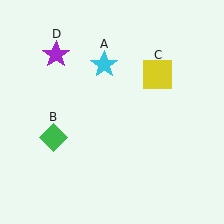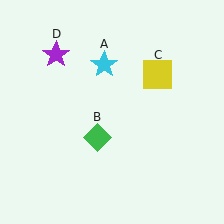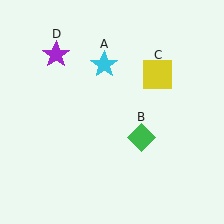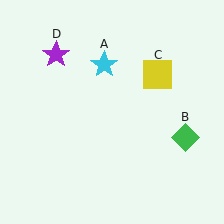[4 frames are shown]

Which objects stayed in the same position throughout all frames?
Cyan star (object A) and yellow square (object C) and purple star (object D) remained stationary.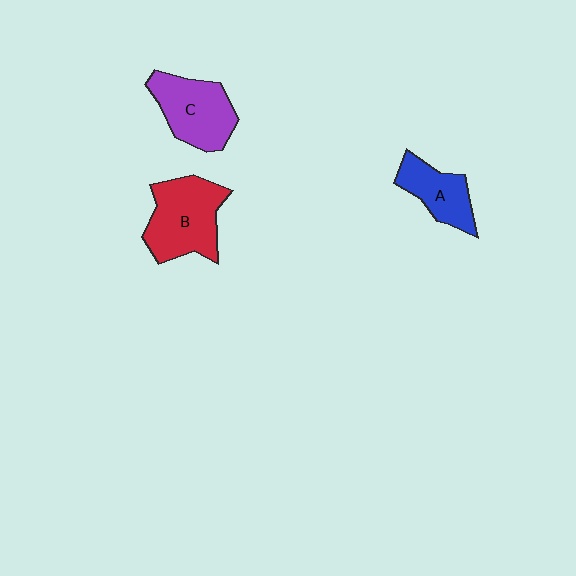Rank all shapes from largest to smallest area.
From largest to smallest: B (red), C (purple), A (blue).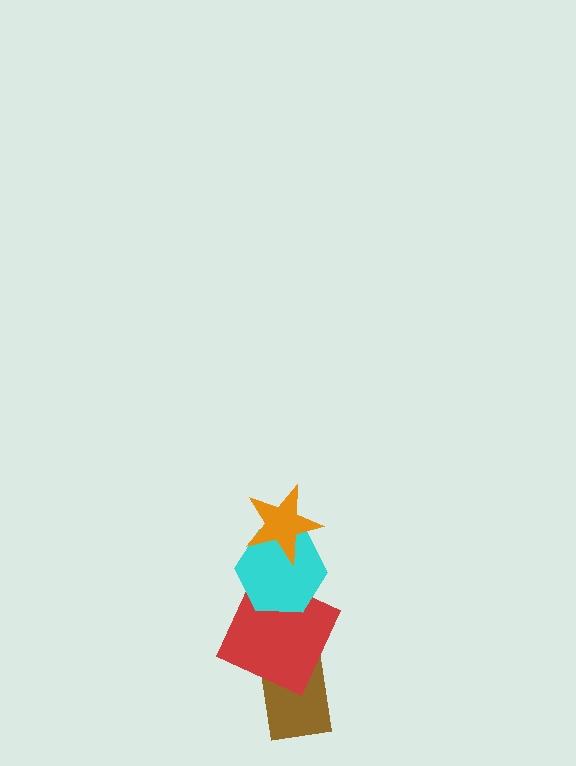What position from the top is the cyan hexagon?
The cyan hexagon is 2nd from the top.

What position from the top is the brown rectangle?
The brown rectangle is 4th from the top.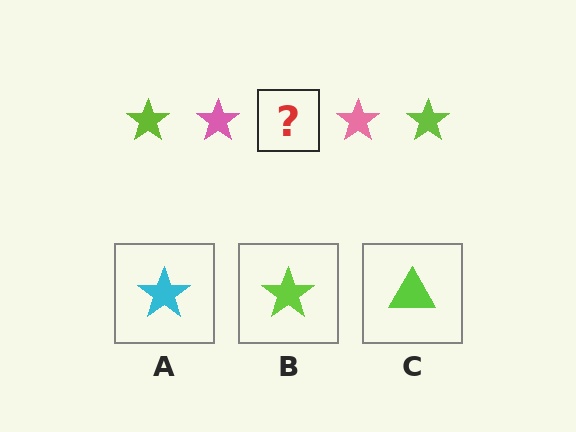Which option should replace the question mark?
Option B.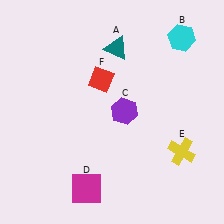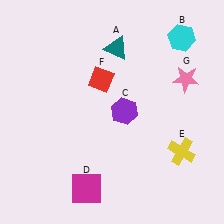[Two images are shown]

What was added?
A pink star (G) was added in Image 2.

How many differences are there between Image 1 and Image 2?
There is 1 difference between the two images.